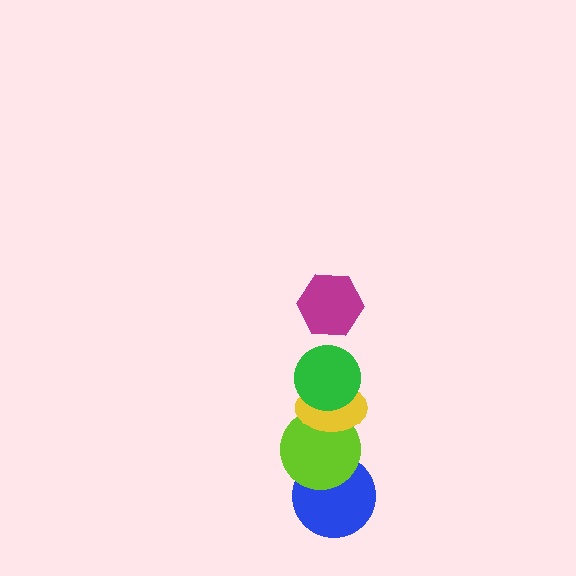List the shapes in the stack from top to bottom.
From top to bottom: the magenta hexagon, the green circle, the yellow ellipse, the lime circle, the blue circle.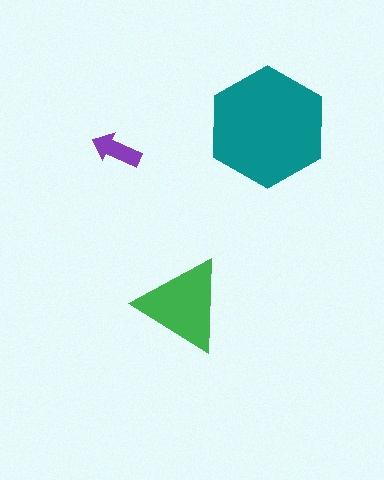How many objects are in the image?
There are 3 objects in the image.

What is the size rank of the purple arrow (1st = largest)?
3rd.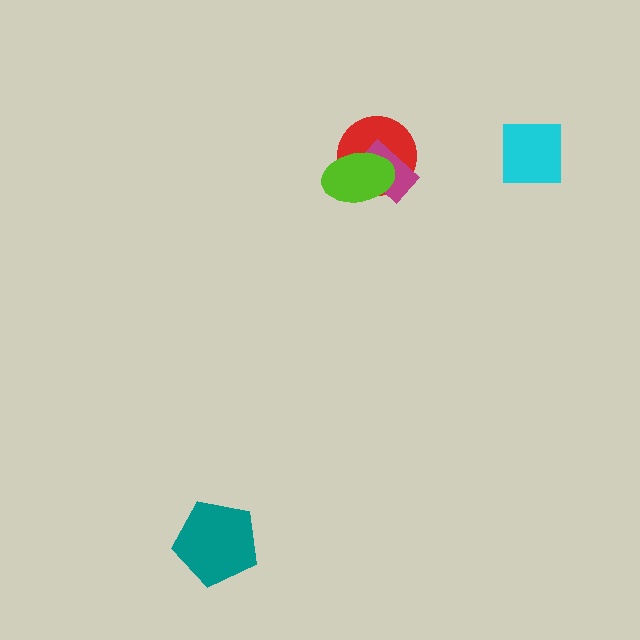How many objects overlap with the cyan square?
0 objects overlap with the cyan square.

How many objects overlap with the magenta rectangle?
2 objects overlap with the magenta rectangle.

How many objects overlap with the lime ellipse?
2 objects overlap with the lime ellipse.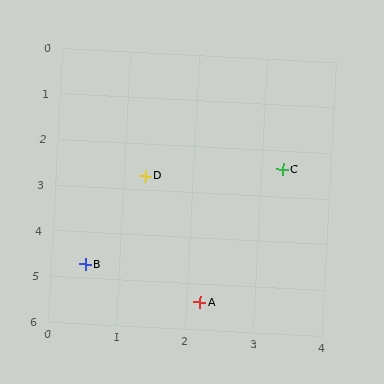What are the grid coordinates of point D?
Point D is at approximately (1.3, 2.7).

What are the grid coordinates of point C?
Point C is at approximately (3.3, 2.4).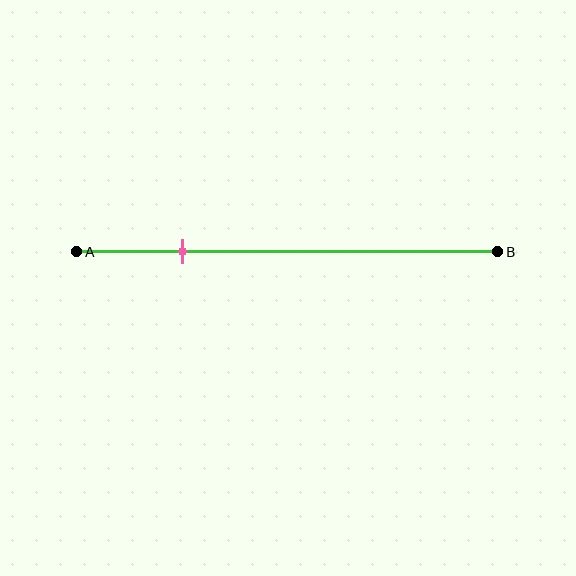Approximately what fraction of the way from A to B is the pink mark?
The pink mark is approximately 25% of the way from A to B.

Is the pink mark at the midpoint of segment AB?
No, the mark is at about 25% from A, not at the 50% midpoint.